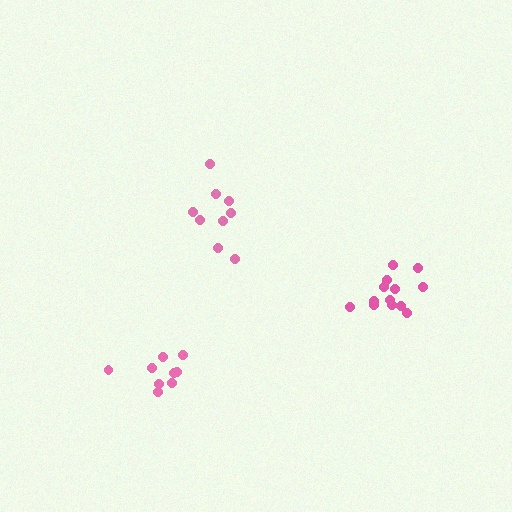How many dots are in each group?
Group 1: 13 dots, Group 2: 9 dots, Group 3: 9 dots (31 total).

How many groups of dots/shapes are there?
There are 3 groups.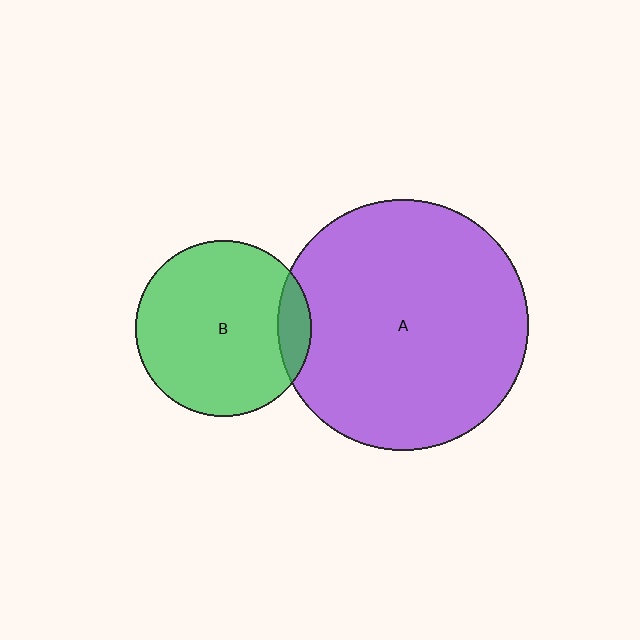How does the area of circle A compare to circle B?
Approximately 2.0 times.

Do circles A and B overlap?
Yes.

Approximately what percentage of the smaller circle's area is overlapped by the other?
Approximately 10%.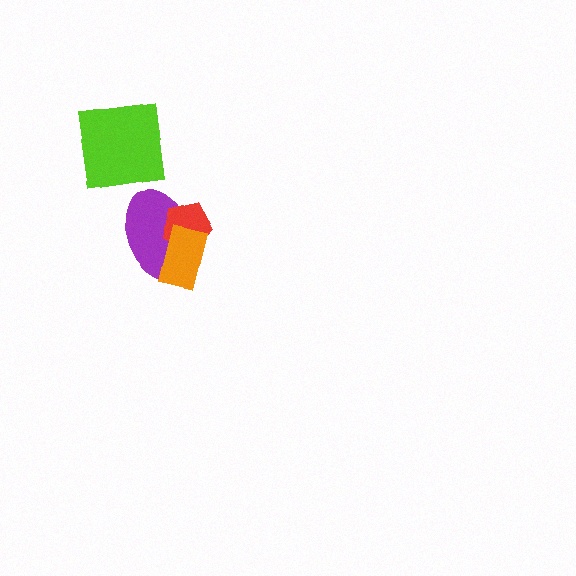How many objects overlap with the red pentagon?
2 objects overlap with the red pentagon.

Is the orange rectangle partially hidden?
No, no other shape covers it.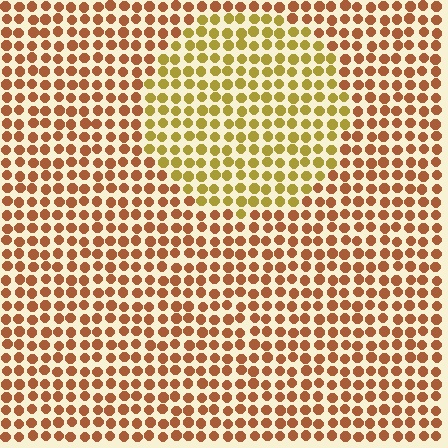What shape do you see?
I see a circle.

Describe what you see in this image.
The image is filled with small brown elements in a uniform arrangement. A circle-shaped region is visible where the elements are tinted to a slightly different hue, forming a subtle color boundary.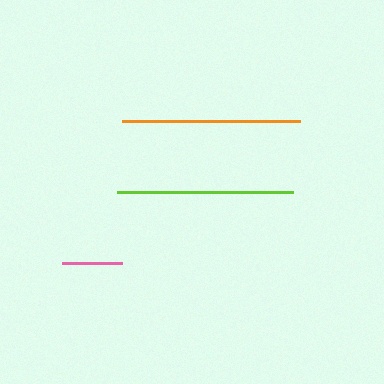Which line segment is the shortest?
The pink line is the shortest at approximately 60 pixels.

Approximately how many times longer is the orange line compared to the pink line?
The orange line is approximately 2.9 times the length of the pink line.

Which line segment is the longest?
The orange line is the longest at approximately 178 pixels.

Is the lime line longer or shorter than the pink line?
The lime line is longer than the pink line.